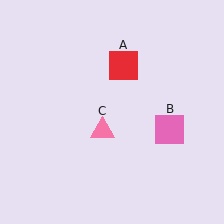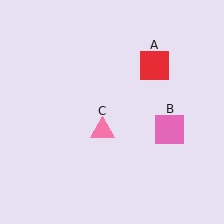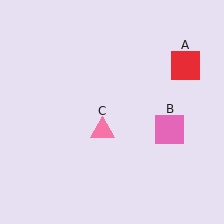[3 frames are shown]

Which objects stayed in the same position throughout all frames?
Pink square (object B) and pink triangle (object C) remained stationary.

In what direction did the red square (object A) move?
The red square (object A) moved right.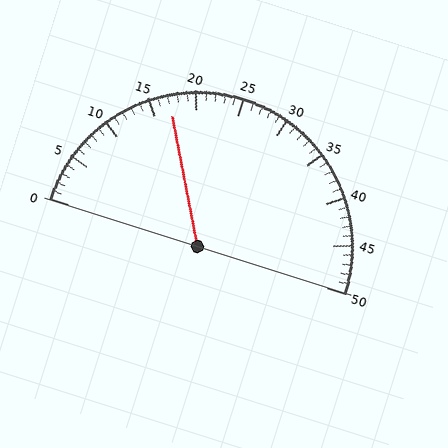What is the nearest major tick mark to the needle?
The nearest major tick mark is 15.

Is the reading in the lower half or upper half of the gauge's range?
The reading is in the lower half of the range (0 to 50).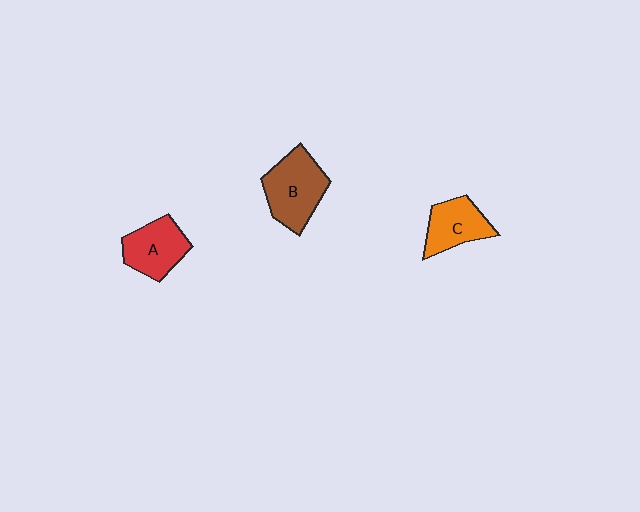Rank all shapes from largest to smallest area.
From largest to smallest: B (brown), A (red), C (orange).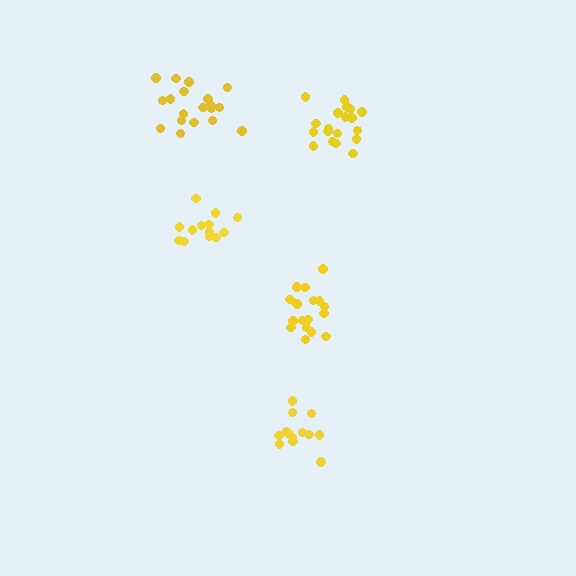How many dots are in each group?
Group 1: 13 dots, Group 2: 19 dots, Group 3: 13 dots, Group 4: 17 dots, Group 5: 19 dots (81 total).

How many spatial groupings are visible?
There are 5 spatial groupings.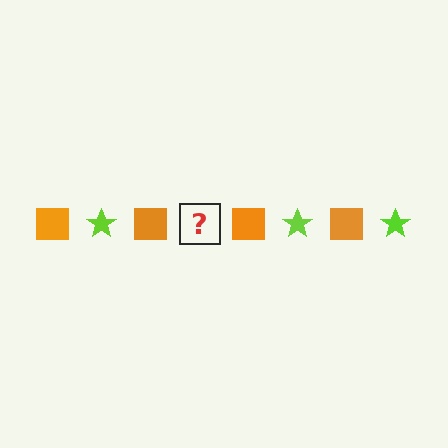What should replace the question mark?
The question mark should be replaced with a lime star.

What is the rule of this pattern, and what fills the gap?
The rule is that the pattern alternates between orange square and lime star. The gap should be filled with a lime star.